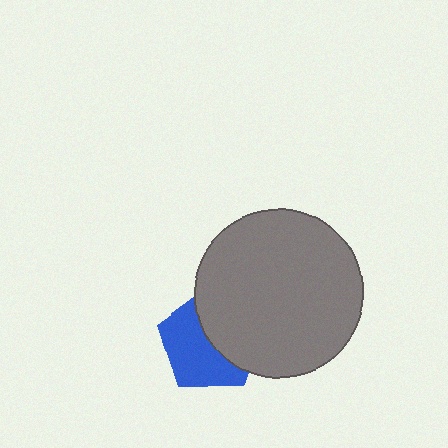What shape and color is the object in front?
The object in front is a gray circle.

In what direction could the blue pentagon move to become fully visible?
The blue pentagon could move left. That would shift it out from behind the gray circle entirely.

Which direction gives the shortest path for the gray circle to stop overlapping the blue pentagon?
Moving right gives the shortest separation.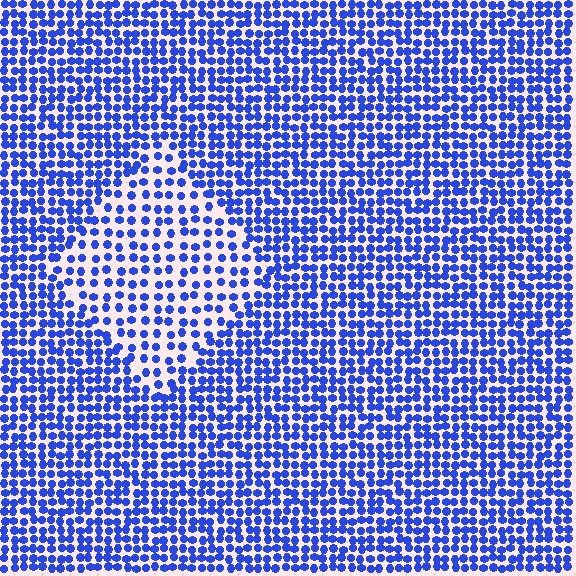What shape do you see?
I see a diamond.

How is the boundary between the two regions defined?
The boundary is defined by a change in element density (approximately 1.8x ratio). All elements are the same color, size, and shape.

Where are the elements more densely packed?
The elements are more densely packed outside the diamond boundary.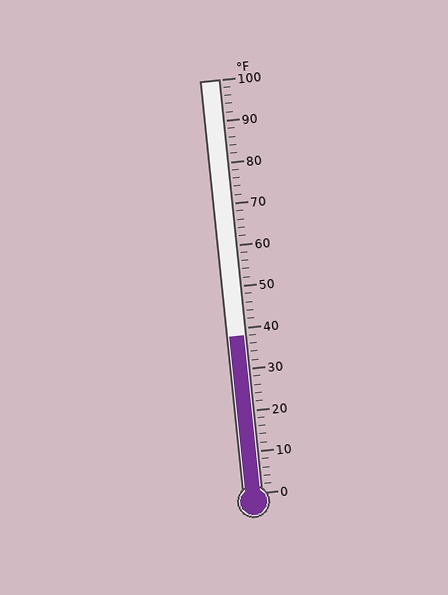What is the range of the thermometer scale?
The thermometer scale ranges from 0°F to 100°F.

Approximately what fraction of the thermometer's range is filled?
The thermometer is filled to approximately 40% of its range.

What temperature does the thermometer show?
The thermometer shows approximately 38°F.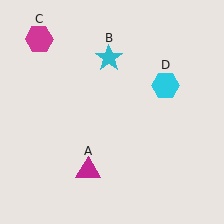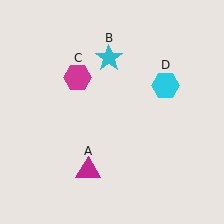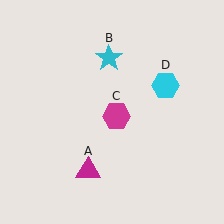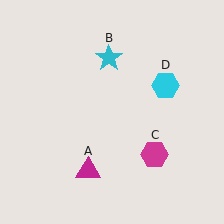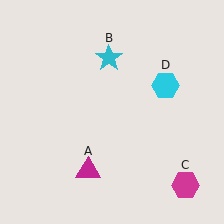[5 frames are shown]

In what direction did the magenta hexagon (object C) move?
The magenta hexagon (object C) moved down and to the right.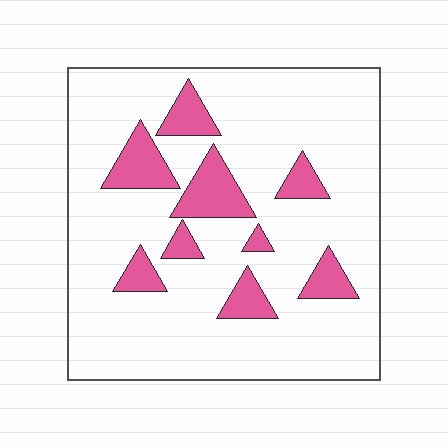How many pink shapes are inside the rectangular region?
9.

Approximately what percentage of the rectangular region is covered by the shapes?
Approximately 15%.